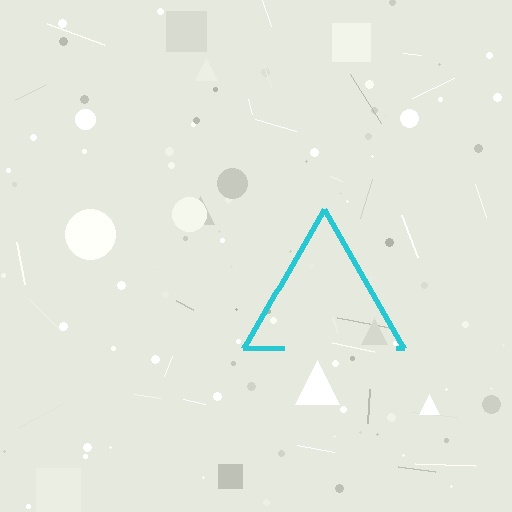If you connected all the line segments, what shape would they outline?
They would outline a triangle.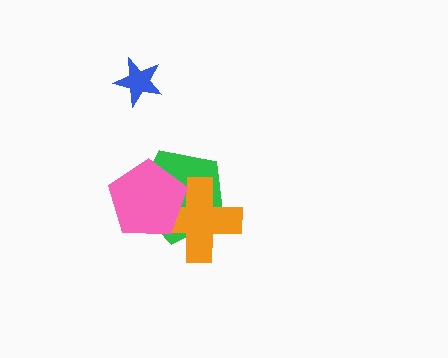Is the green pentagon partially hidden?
Yes, it is partially covered by another shape.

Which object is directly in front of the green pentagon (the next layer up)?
The orange cross is directly in front of the green pentagon.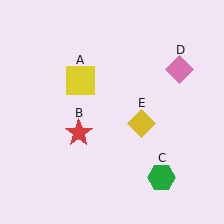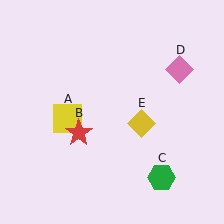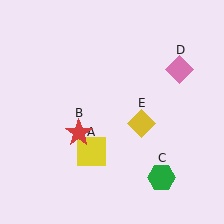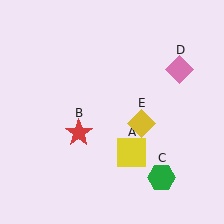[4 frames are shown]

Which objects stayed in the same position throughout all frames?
Red star (object B) and green hexagon (object C) and pink diamond (object D) and yellow diamond (object E) remained stationary.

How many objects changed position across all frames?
1 object changed position: yellow square (object A).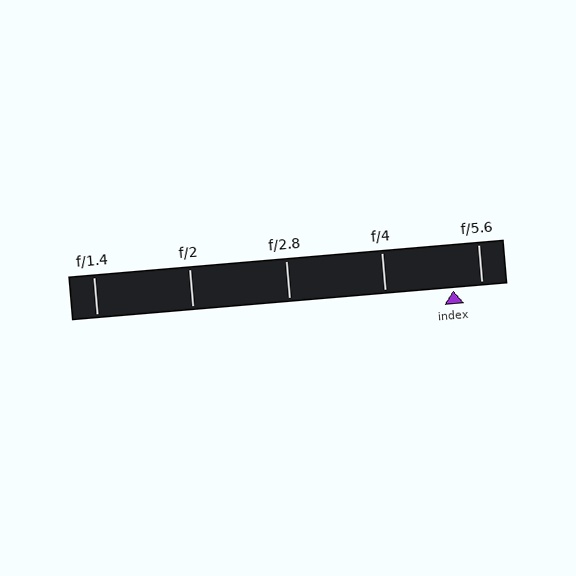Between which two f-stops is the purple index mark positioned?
The index mark is between f/4 and f/5.6.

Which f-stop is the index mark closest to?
The index mark is closest to f/5.6.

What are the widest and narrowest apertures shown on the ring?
The widest aperture shown is f/1.4 and the narrowest is f/5.6.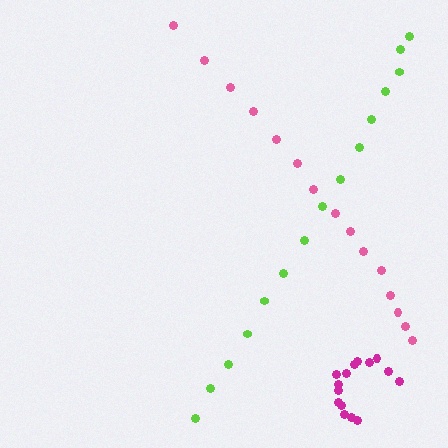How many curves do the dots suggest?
There are 3 distinct paths.